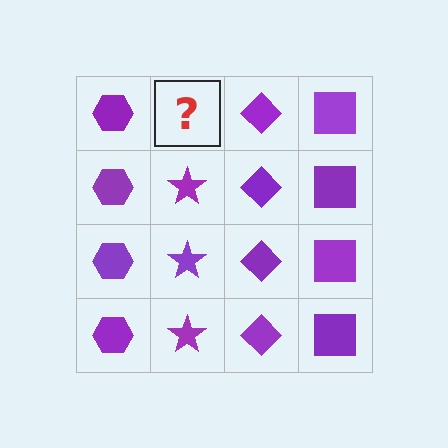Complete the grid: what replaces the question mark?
The question mark should be replaced with a purple star.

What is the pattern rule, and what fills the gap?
The rule is that each column has a consistent shape. The gap should be filled with a purple star.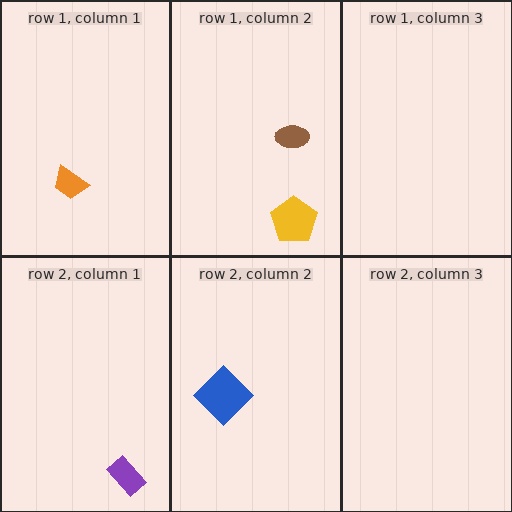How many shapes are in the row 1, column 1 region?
1.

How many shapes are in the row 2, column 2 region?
1.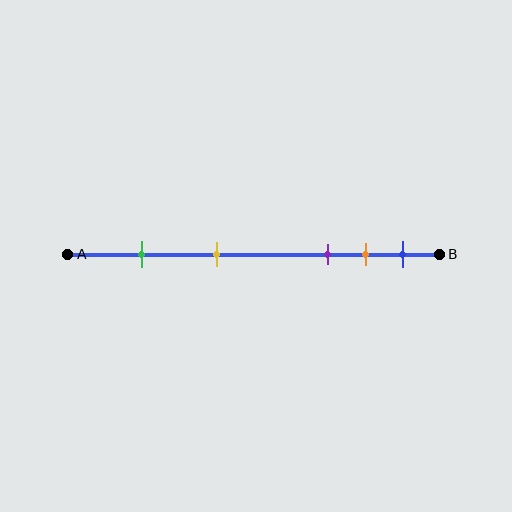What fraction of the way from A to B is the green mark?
The green mark is approximately 20% (0.2) of the way from A to B.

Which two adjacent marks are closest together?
The orange and blue marks are the closest adjacent pair.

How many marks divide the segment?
There are 5 marks dividing the segment.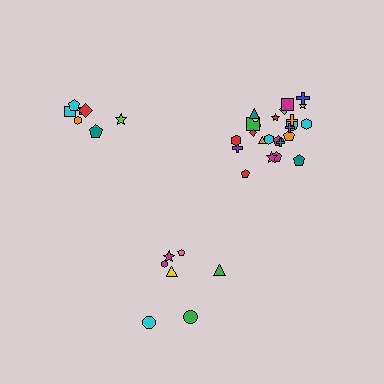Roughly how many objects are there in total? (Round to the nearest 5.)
Roughly 40 objects in total.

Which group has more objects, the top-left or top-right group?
The top-right group.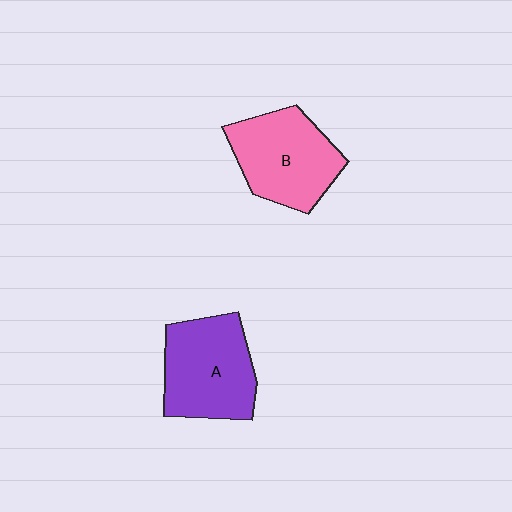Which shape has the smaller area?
Shape B (pink).